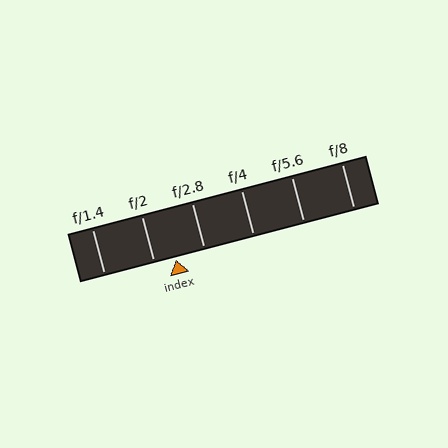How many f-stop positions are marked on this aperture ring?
There are 6 f-stop positions marked.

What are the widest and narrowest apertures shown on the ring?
The widest aperture shown is f/1.4 and the narrowest is f/8.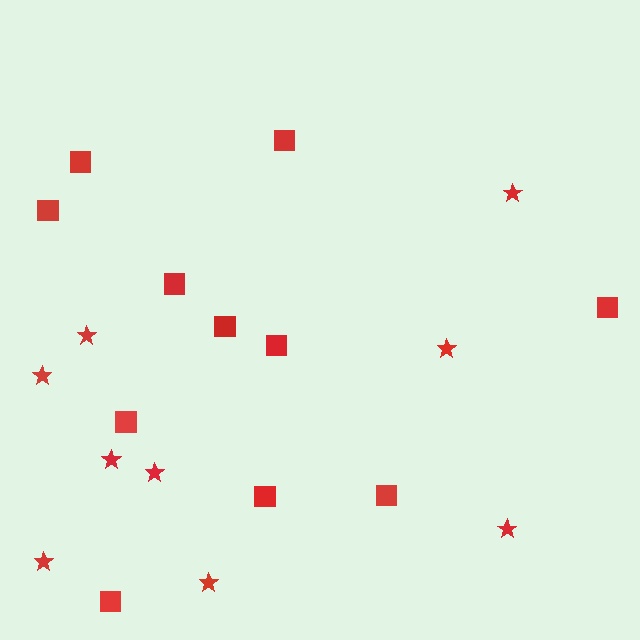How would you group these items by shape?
There are 2 groups: one group of stars (9) and one group of squares (11).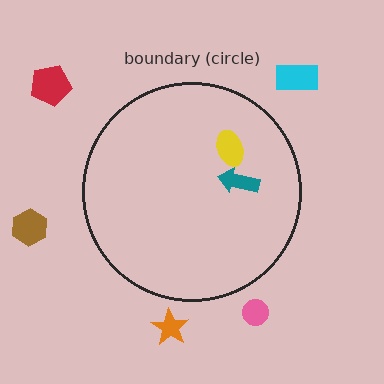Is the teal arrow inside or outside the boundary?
Inside.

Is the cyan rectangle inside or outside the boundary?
Outside.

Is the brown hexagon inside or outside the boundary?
Outside.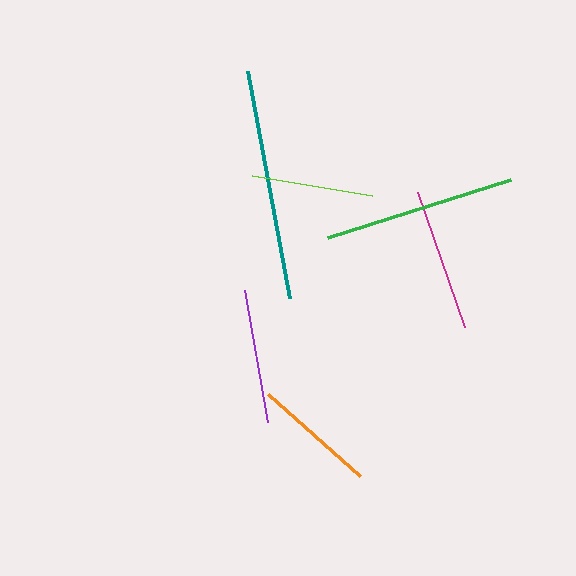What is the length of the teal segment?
The teal segment is approximately 231 pixels long.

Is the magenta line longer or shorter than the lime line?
The magenta line is longer than the lime line.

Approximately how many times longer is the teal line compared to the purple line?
The teal line is approximately 1.7 times the length of the purple line.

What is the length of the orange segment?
The orange segment is approximately 123 pixels long.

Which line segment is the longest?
The teal line is the longest at approximately 231 pixels.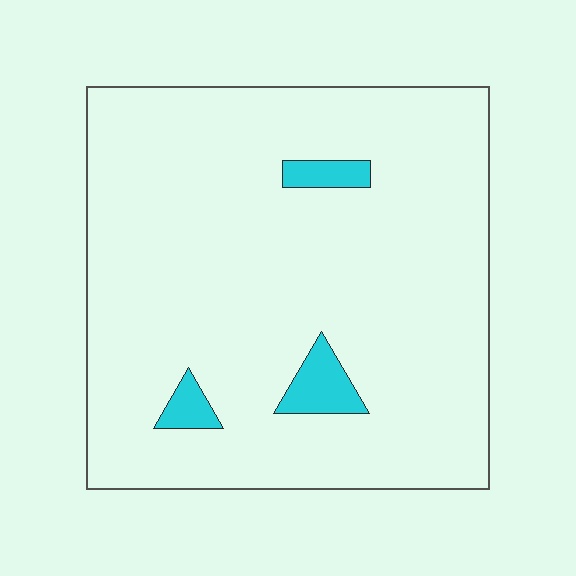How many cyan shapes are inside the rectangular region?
3.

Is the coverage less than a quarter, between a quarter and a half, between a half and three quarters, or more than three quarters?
Less than a quarter.